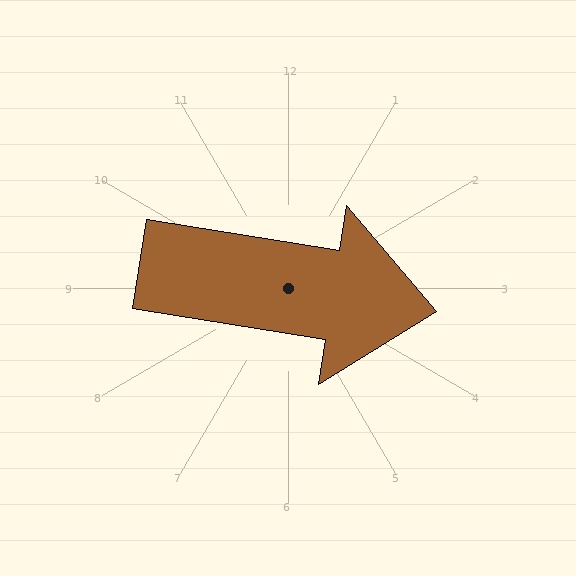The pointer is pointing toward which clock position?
Roughly 3 o'clock.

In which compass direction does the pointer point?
East.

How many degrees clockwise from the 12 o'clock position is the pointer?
Approximately 99 degrees.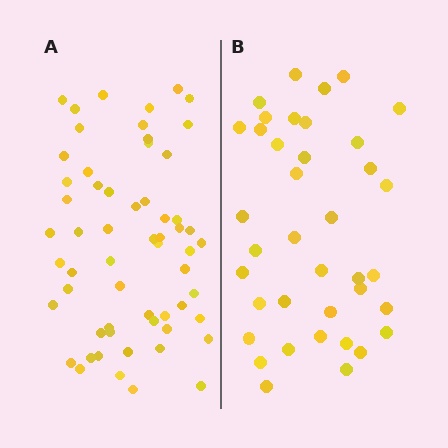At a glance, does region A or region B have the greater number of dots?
Region A (the left region) has more dots.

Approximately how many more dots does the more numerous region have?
Region A has approximately 20 more dots than region B.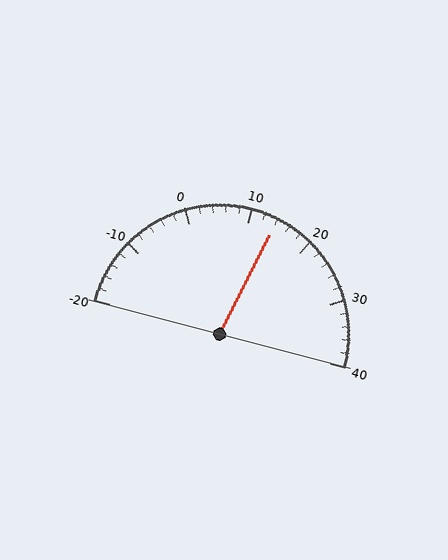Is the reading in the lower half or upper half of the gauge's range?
The reading is in the upper half of the range (-20 to 40).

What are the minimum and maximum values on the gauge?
The gauge ranges from -20 to 40.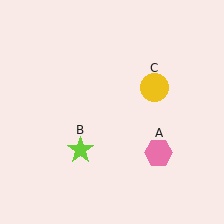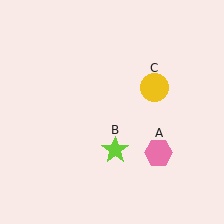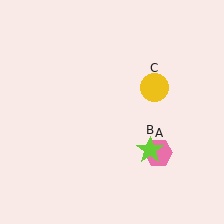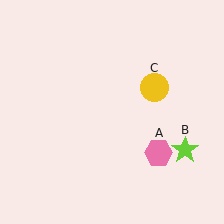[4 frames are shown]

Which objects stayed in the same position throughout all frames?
Pink hexagon (object A) and yellow circle (object C) remained stationary.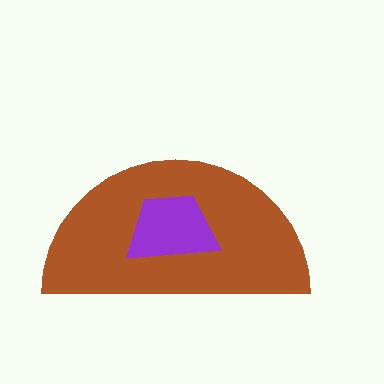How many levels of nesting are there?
2.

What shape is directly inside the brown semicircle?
The purple trapezoid.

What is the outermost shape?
The brown semicircle.